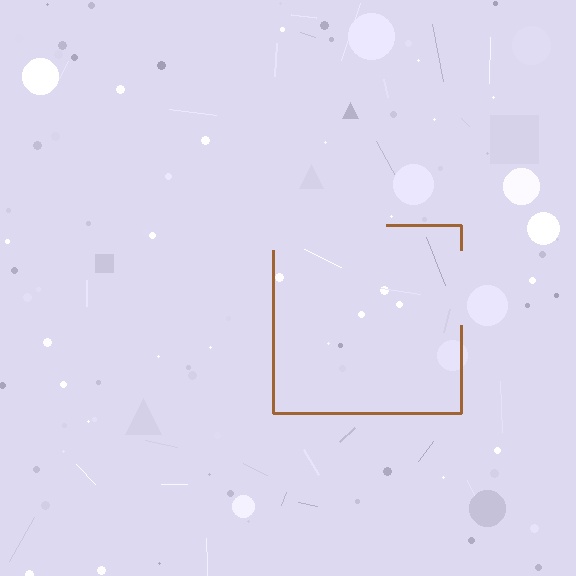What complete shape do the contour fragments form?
The contour fragments form a square.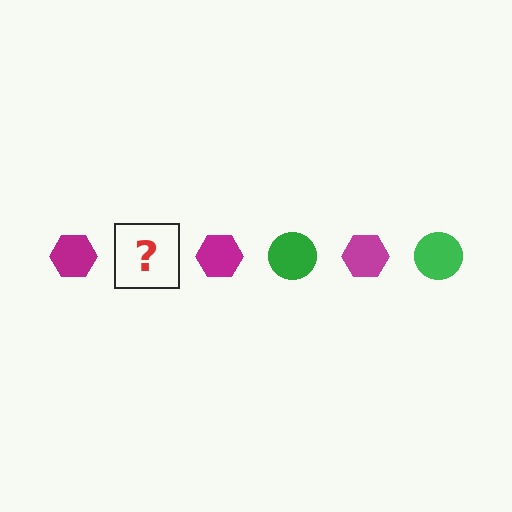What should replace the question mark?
The question mark should be replaced with a green circle.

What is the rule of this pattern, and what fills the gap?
The rule is that the pattern alternates between magenta hexagon and green circle. The gap should be filled with a green circle.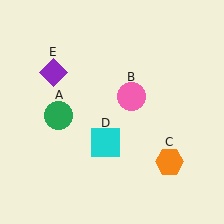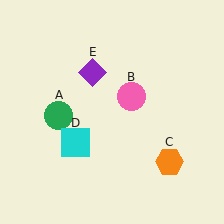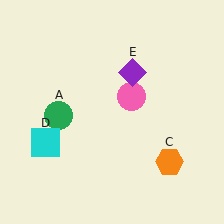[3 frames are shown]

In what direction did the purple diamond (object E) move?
The purple diamond (object E) moved right.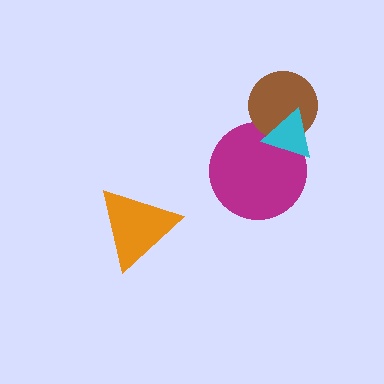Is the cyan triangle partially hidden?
No, no other shape covers it.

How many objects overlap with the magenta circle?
2 objects overlap with the magenta circle.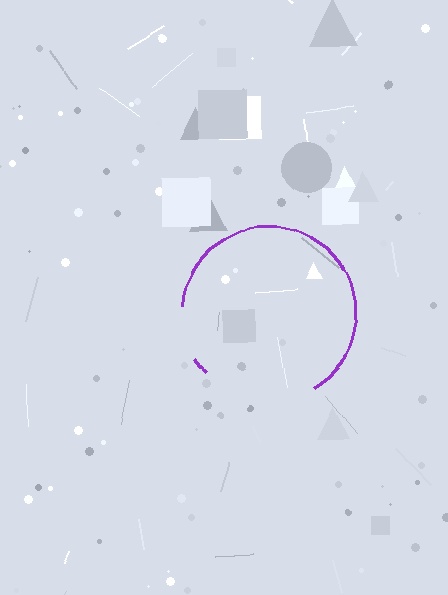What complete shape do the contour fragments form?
The contour fragments form a circle.